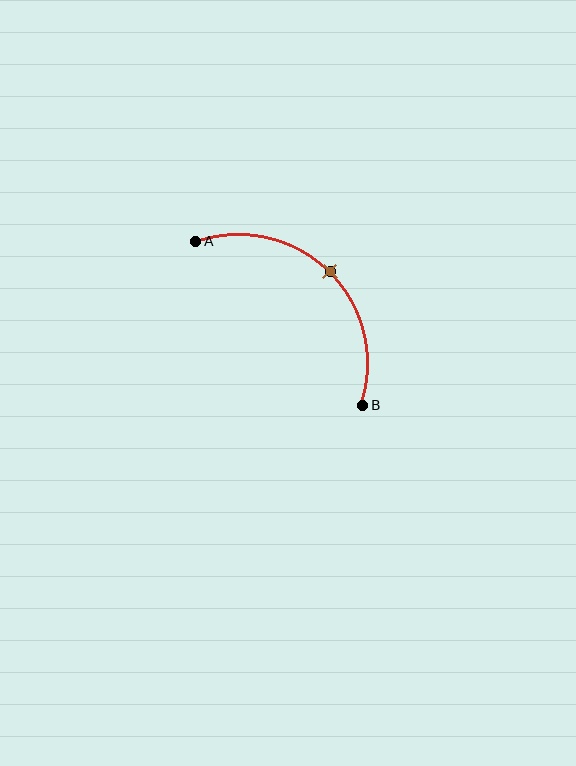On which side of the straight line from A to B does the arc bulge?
The arc bulges above and to the right of the straight line connecting A and B.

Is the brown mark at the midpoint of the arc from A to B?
Yes. The brown mark lies on the arc at equal arc-length from both A and B — it is the arc midpoint.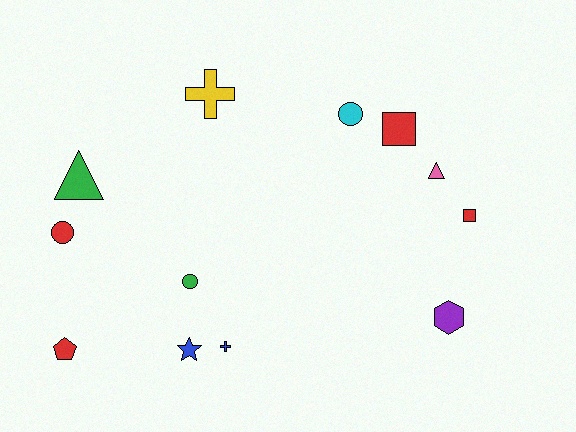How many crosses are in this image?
There are 2 crosses.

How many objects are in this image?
There are 12 objects.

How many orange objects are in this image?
There are no orange objects.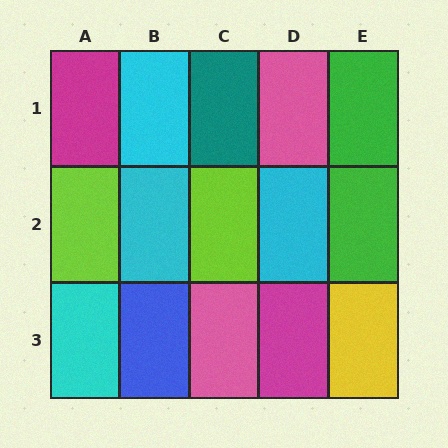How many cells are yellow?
1 cell is yellow.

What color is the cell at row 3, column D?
Magenta.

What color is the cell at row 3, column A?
Cyan.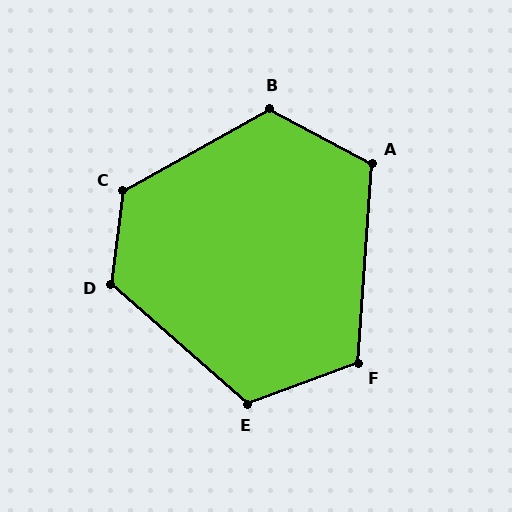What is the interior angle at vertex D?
Approximately 123 degrees (obtuse).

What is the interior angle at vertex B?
Approximately 122 degrees (obtuse).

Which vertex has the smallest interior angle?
F, at approximately 114 degrees.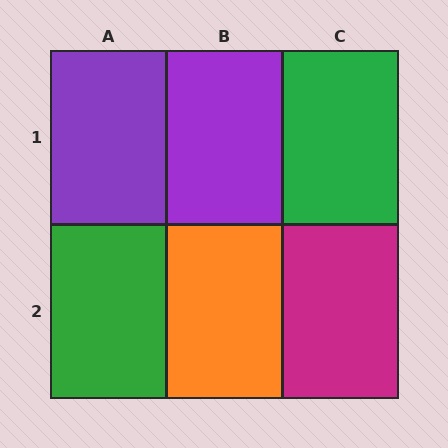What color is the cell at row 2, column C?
Magenta.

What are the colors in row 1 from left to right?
Purple, purple, green.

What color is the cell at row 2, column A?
Green.